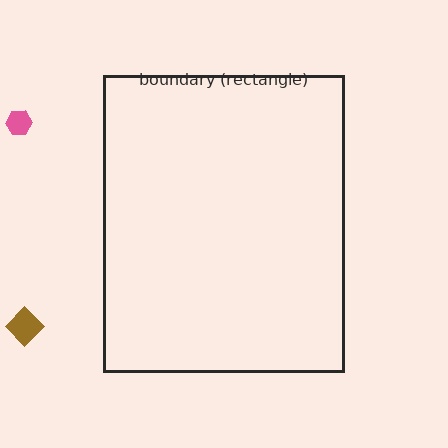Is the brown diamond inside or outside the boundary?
Outside.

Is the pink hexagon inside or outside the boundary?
Outside.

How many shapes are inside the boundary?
0 inside, 2 outside.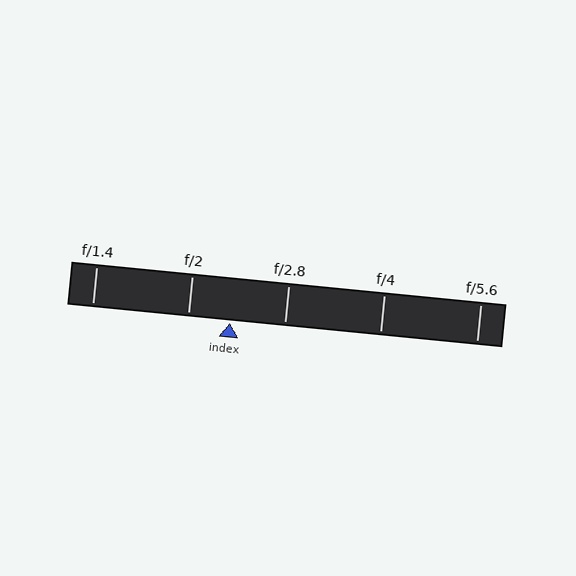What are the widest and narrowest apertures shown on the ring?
The widest aperture shown is f/1.4 and the narrowest is f/5.6.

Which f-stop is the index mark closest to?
The index mark is closest to f/2.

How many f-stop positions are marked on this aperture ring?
There are 5 f-stop positions marked.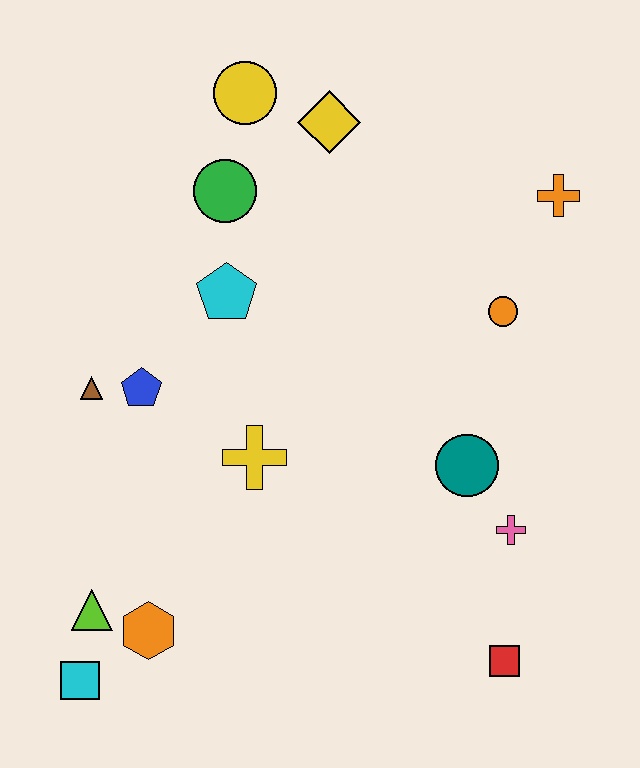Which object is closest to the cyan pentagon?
The green circle is closest to the cyan pentagon.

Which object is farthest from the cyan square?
The orange cross is farthest from the cyan square.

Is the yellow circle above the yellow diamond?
Yes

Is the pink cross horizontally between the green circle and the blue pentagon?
No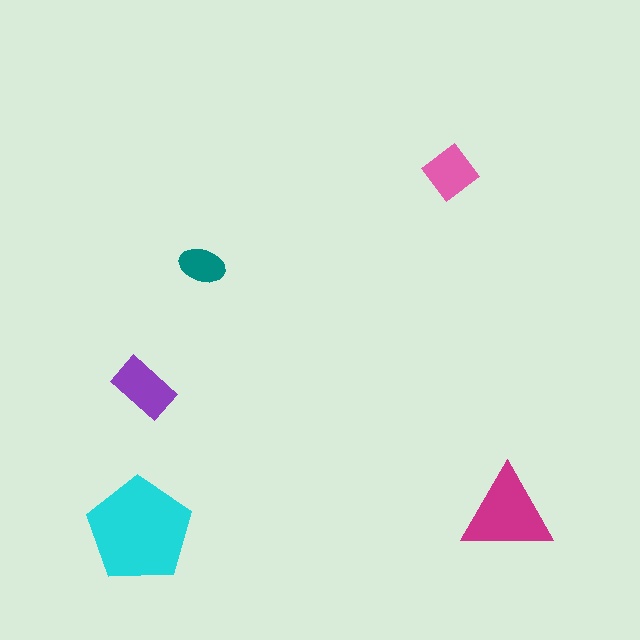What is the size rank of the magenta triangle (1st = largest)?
2nd.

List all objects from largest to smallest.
The cyan pentagon, the magenta triangle, the purple rectangle, the pink diamond, the teal ellipse.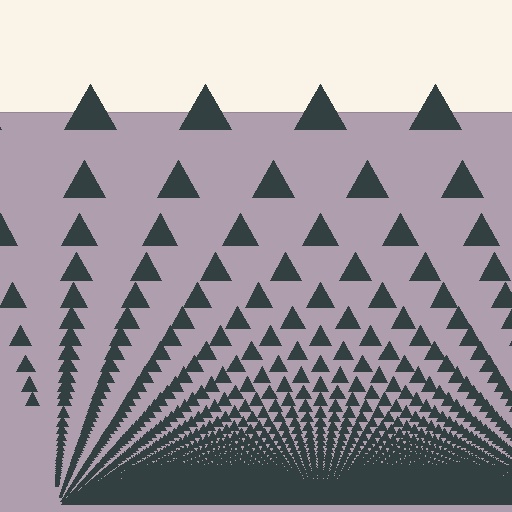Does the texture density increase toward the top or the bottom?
Density increases toward the bottom.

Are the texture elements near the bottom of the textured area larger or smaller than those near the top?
Smaller. The gradient is inverted — elements near the bottom are smaller and denser.